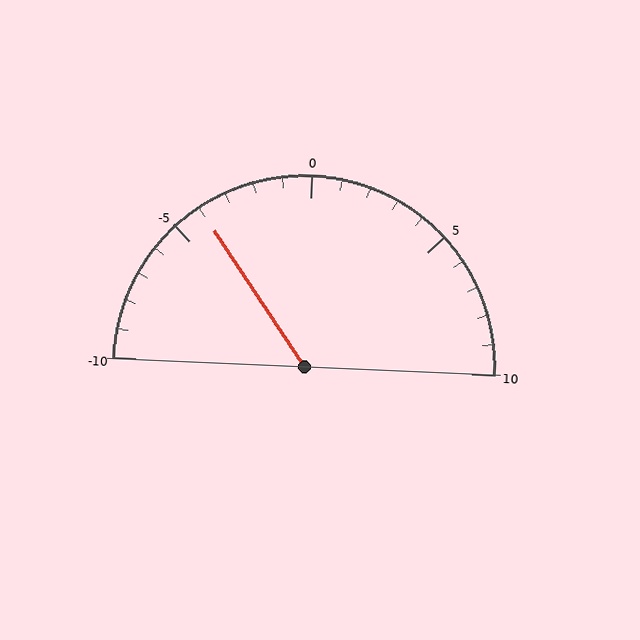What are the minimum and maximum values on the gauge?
The gauge ranges from -10 to 10.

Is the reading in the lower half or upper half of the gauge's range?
The reading is in the lower half of the range (-10 to 10).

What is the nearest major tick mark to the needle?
The nearest major tick mark is -5.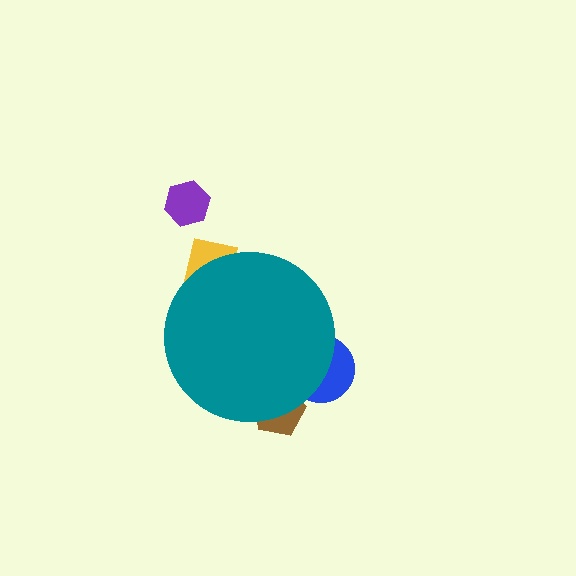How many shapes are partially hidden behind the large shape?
3 shapes are partially hidden.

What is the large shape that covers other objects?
A teal circle.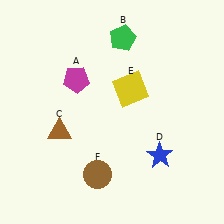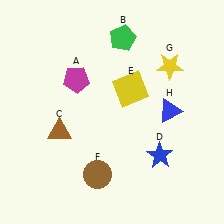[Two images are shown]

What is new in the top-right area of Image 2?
A blue triangle (H) was added in the top-right area of Image 2.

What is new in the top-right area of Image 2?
A yellow star (G) was added in the top-right area of Image 2.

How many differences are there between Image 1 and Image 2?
There are 2 differences between the two images.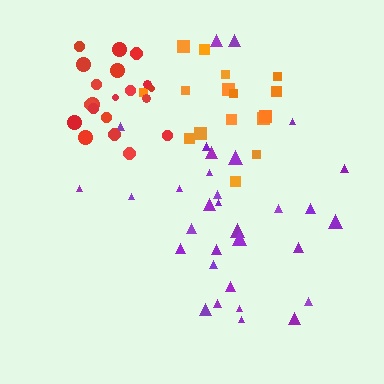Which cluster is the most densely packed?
Red.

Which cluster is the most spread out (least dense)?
Purple.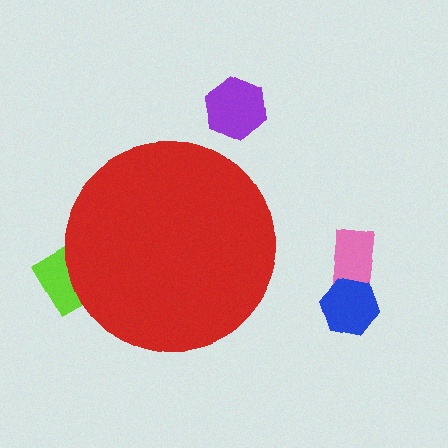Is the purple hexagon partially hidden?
No, the purple hexagon is fully visible.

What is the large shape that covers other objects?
A red circle.